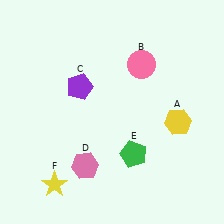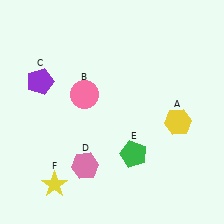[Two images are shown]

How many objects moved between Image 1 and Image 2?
2 objects moved between the two images.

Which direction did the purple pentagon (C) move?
The purple pentagon (C) moved left.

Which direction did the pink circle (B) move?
The pink circle (B) moved left.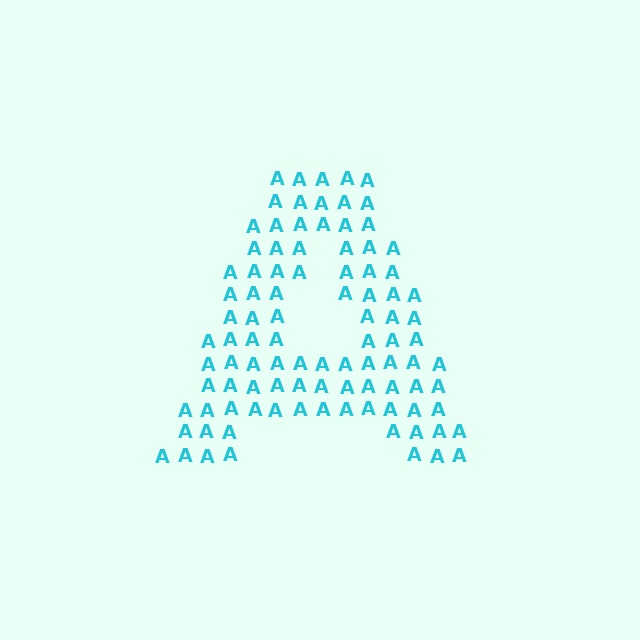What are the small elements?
The small elements are letter A's.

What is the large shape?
The large shape is the letter A.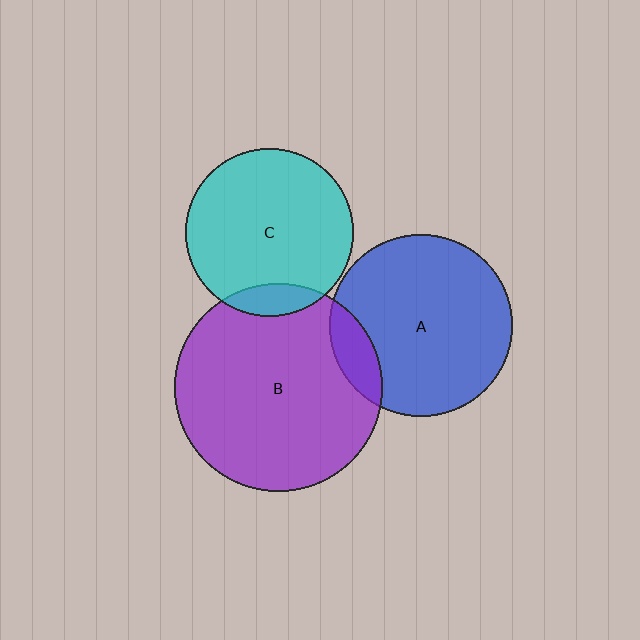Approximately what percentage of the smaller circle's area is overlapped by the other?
Approximately 10%.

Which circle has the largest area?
Circle B (purple).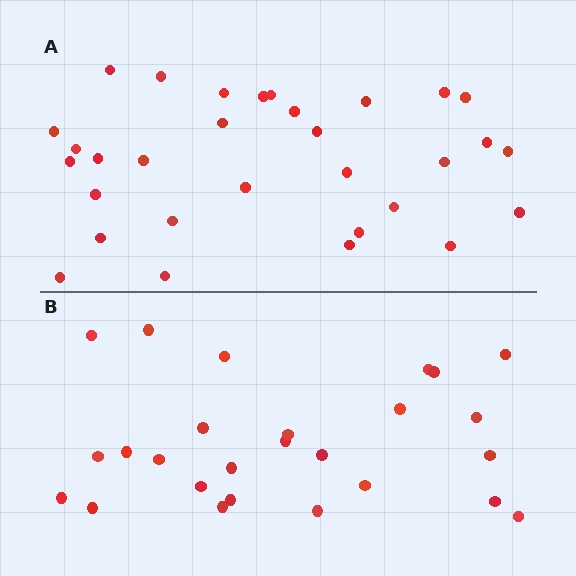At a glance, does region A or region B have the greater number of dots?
Region A (the top region) has more dots.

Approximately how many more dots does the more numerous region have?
Region A has about 5 more dots than region B.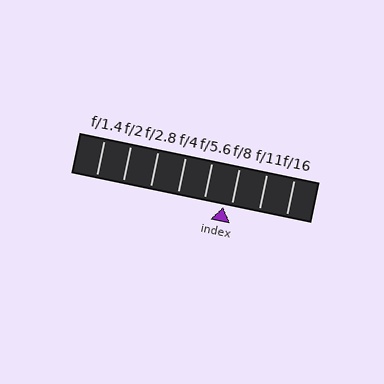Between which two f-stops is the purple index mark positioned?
The index mark is between f/5.6 and f/8.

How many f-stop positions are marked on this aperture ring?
There are 8 f-stop positions marked.